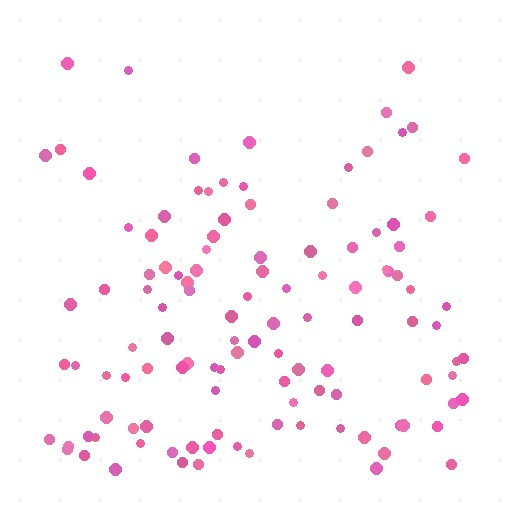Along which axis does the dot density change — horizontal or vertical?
Vertical.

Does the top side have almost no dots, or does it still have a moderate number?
Still a moderate number, just noticeably fewer than the bottom.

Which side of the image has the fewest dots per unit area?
The top.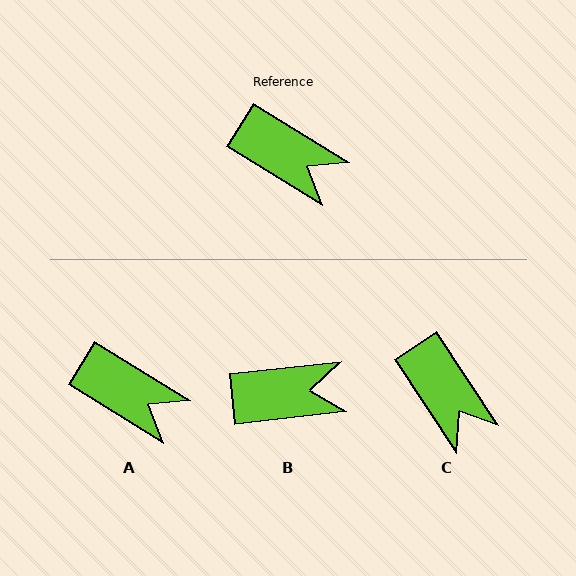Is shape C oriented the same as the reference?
No, it is off by about 25 degrees.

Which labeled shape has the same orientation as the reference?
A.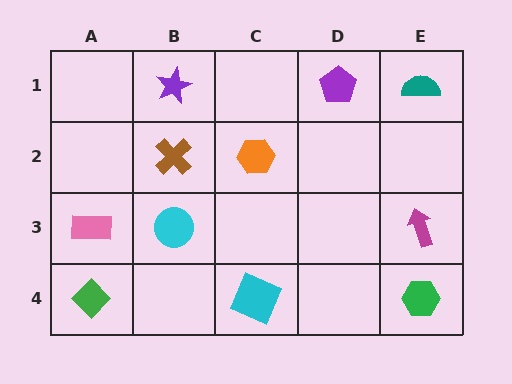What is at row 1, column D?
A purple pentagon.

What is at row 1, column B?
A purple star.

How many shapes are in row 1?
3 shapes.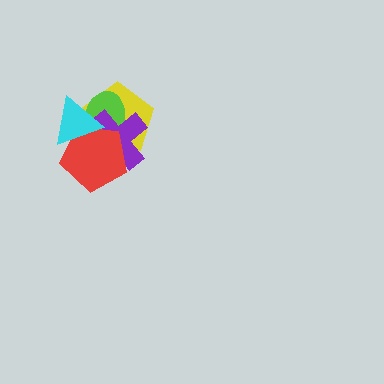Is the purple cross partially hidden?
Yes, it is partially covered by another shape.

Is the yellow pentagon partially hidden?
Yes, it is partially covered by another shape.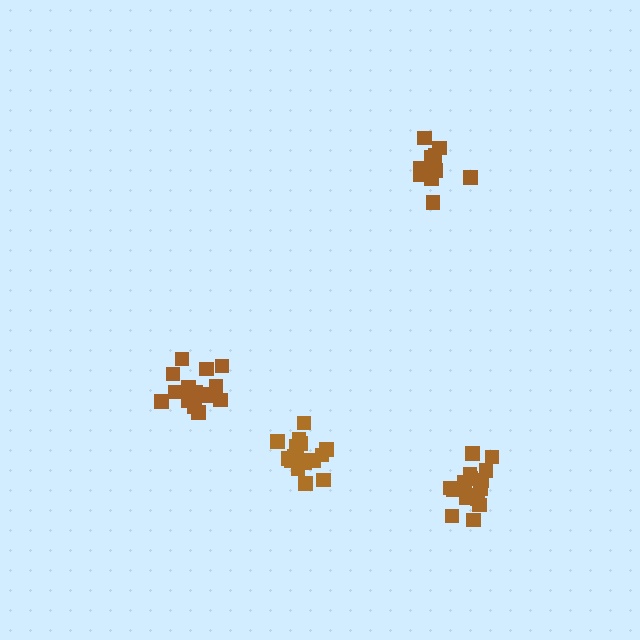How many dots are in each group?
Group 1: 17 dots, Group 2: 16 dots, Group 3: 12 dots, Group 4: 16 dots (61 total).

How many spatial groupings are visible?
There are 4 spatial groupings.